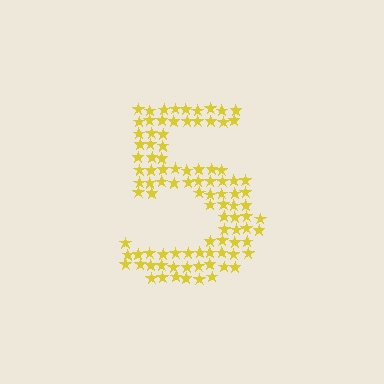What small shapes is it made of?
It is made of small stars.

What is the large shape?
The large shape is the digit 5.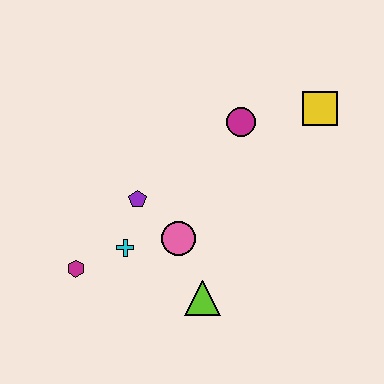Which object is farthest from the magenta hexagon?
The yellow square is farthest from the magenta hexagon.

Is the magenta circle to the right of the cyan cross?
Yes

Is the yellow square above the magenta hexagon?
Yes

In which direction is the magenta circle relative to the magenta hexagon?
The magenta circle is to the right of the magenta hexagon.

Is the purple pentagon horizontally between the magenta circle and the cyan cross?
Yes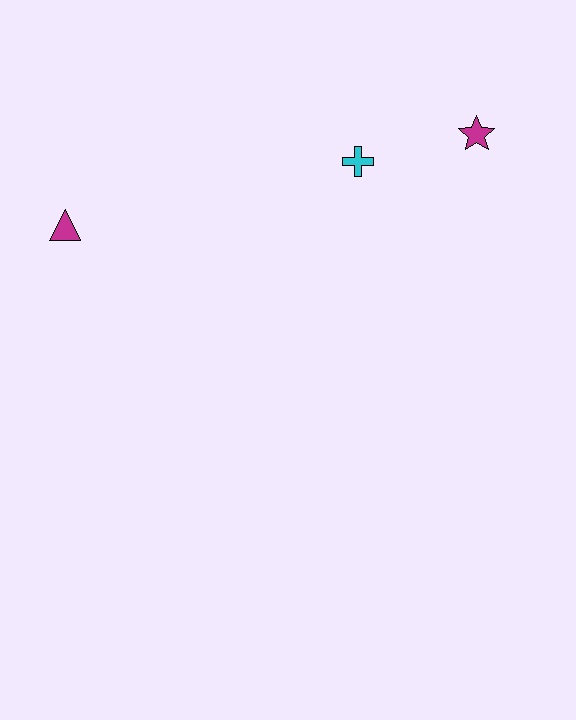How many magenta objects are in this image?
There are 2 magenta objects.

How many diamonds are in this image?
There are no diamonds.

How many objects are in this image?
There are 3 objects.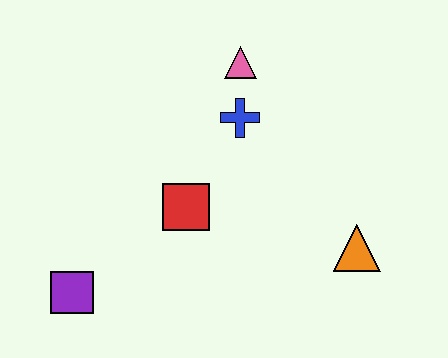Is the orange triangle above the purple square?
Yes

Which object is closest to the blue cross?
The pink triangle is closest to the blue cross.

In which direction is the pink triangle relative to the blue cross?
The pink triangle is above the blue cross.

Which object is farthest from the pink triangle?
The purple square is farthest from the pink triangle.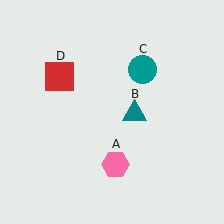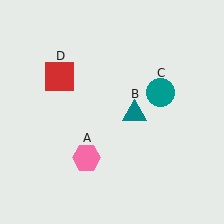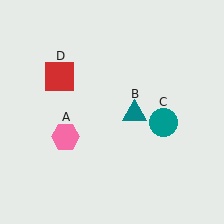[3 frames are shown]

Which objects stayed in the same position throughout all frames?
Teal triangle (object B) and red square (object D) remained stationary.